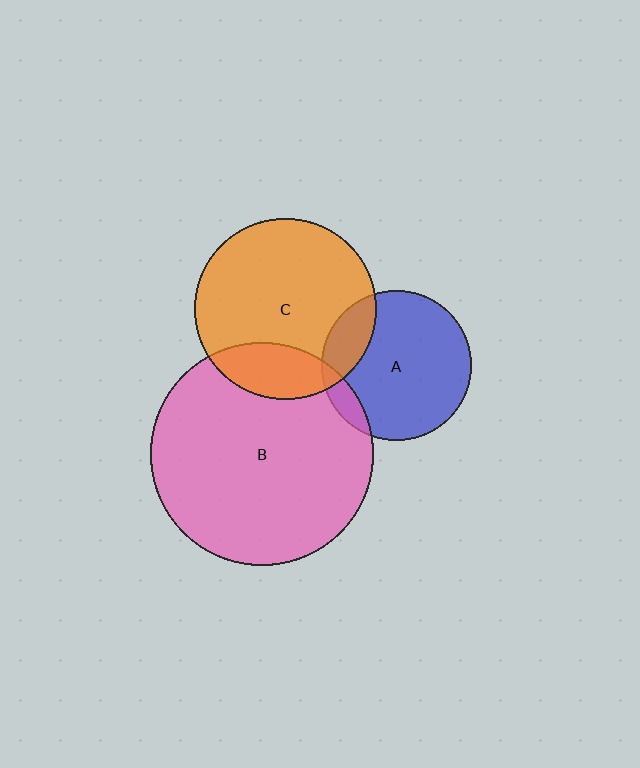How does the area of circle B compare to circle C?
Approximately 1.5 times.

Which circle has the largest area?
Circle B (pink).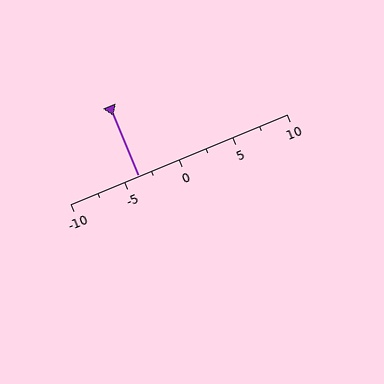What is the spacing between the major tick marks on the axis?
The major ticks are spaced 5 apart.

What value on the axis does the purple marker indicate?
The marker indicates approximately -3.8.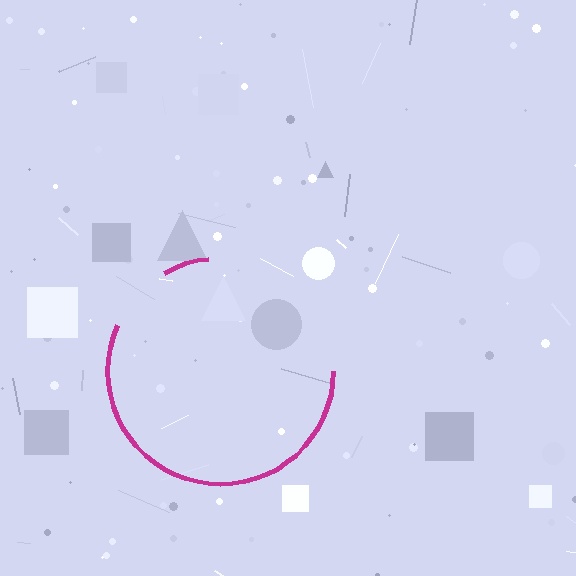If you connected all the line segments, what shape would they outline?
They would outline a circle.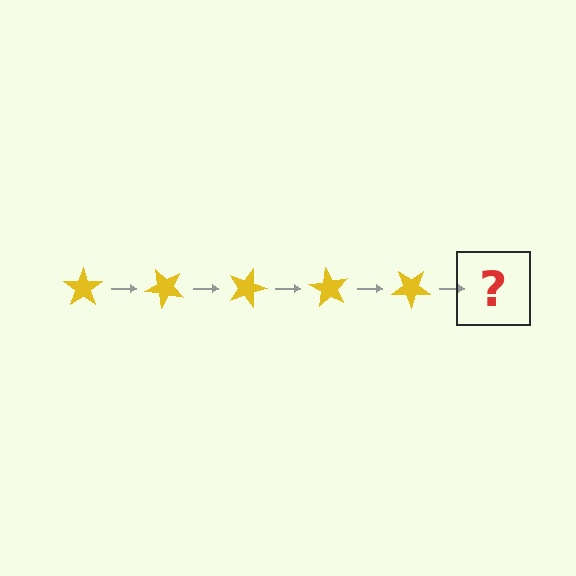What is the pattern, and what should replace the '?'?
The pattern is that the star rotates 45 degrees each step. The '?' should be a yellow star rotated 225 degrees.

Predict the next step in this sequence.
The next step is a yellow star rotated 225 degrees.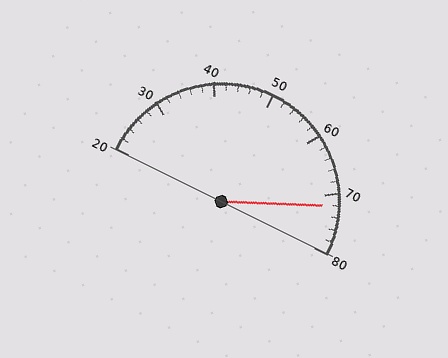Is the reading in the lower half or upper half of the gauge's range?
The reading is in the upper half of the range (20 to 80).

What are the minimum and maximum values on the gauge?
The gauge ranges from 20 to 80.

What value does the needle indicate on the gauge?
The needle indicates approximately 72.